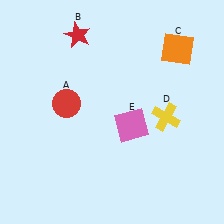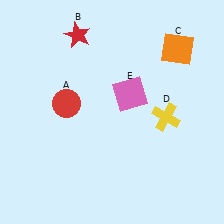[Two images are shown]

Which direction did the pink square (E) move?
The pink square (E) moved up.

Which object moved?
The pink square (E) moved up.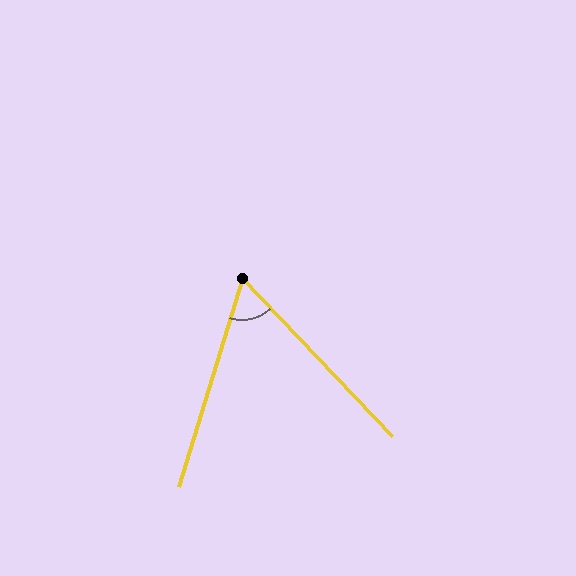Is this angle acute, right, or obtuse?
It is acute.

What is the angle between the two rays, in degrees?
Approximately 61 degrees.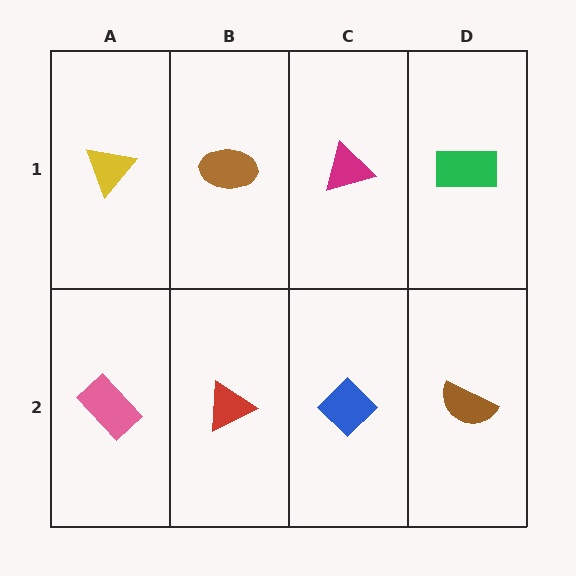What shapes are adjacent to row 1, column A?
A pink rectangle (row 2, column A), a brown ellipse (row 1, column B).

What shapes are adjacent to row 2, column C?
A magenta triangle (row 1, column C), a red triangle (row 2, column B), a brown semicircle (row 2, column D).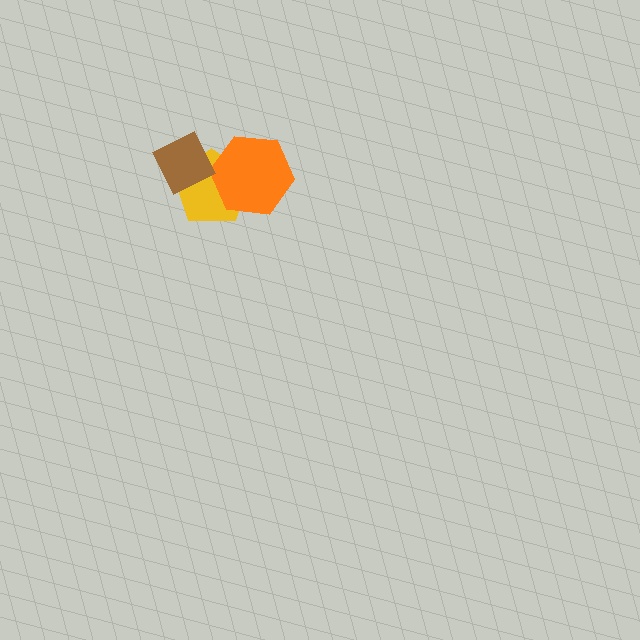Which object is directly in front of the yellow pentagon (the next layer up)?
The orange hexagon is directly in front of the yellow pentagon.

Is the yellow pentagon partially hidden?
Yes, it is partially covered by another shape.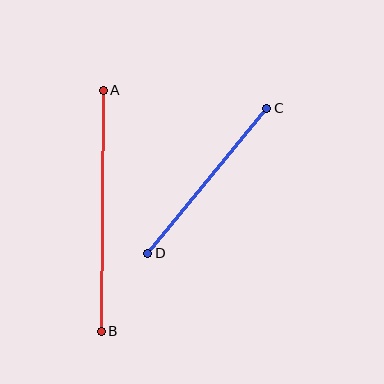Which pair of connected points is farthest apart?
Points A and B are farthest apart.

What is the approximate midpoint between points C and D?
The midpoint is at approximately (207, 181) pixels.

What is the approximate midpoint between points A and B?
The midpoint is at approximately (102, 211) pixels.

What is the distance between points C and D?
The distance is approximately 187 pixels.